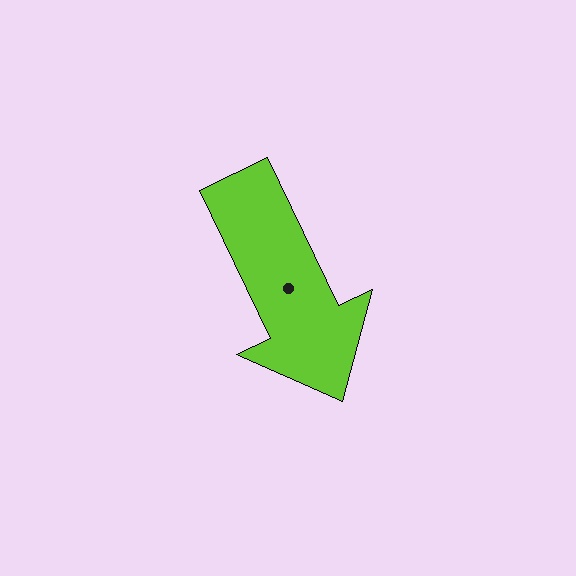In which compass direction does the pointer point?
Southeast.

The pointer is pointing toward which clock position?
Roughly 5 o'clock.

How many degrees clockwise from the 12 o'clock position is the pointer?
Approximately 154 degrees.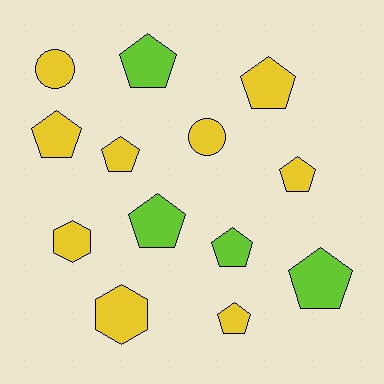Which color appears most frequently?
Yellow, with 9 objects.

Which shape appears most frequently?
Pentagon, with 9 objects.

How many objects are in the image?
There are 13 objects.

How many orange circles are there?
There are no orange circles.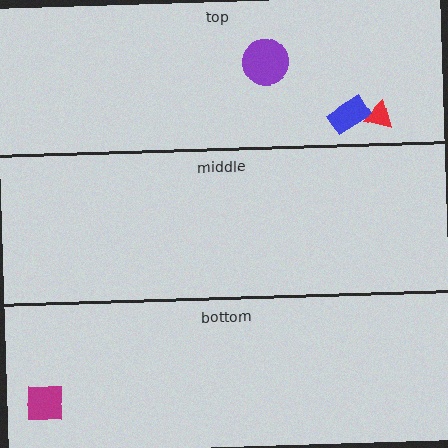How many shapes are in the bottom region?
1.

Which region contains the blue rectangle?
The top region.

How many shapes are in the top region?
3.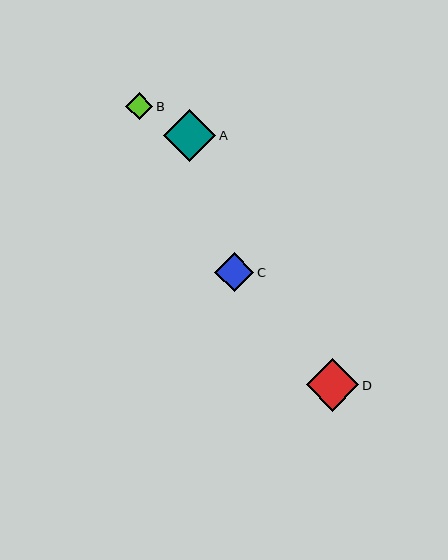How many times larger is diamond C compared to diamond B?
Diamond C is approximately 1.4 times the size of diamond B.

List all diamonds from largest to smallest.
From largest to smallest: A, D, C, B.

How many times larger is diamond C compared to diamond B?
Diamond C is approximately 1.4 times the size of diamond B.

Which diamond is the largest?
Diamond A is the largest with a size of approximately 53 pixels.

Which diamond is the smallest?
Diamond B is the smallest with a size of approximately 27 pixels.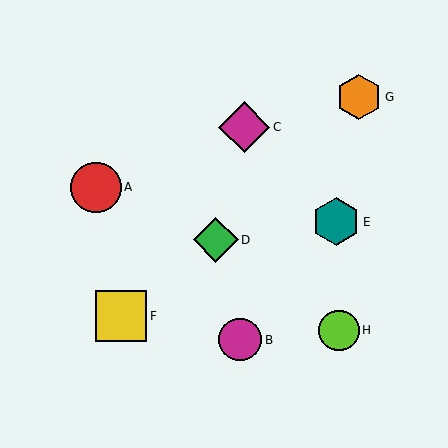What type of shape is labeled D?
Shape D is a green diamond.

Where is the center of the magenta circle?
The center of the magenta circle is at (240, 340).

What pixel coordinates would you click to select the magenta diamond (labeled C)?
Click at (244, 127) to select the magenta diamond C.